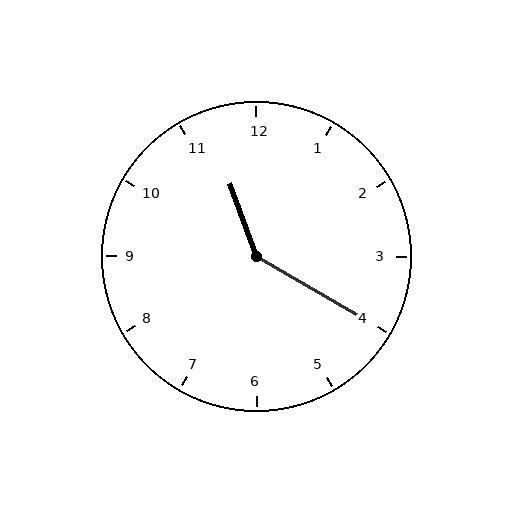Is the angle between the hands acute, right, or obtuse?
It is obtuse.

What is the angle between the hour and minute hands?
Approximately 140 degrees.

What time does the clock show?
11:20.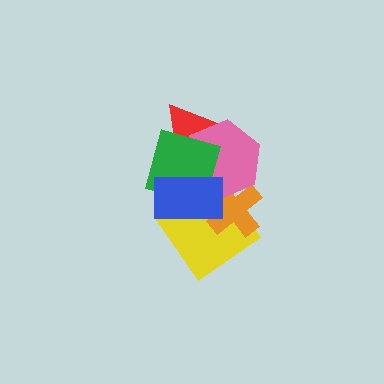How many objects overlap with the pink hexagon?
5 objects overlap with the pink hexagon.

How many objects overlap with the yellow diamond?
3 objects overlap with the yellow diamond.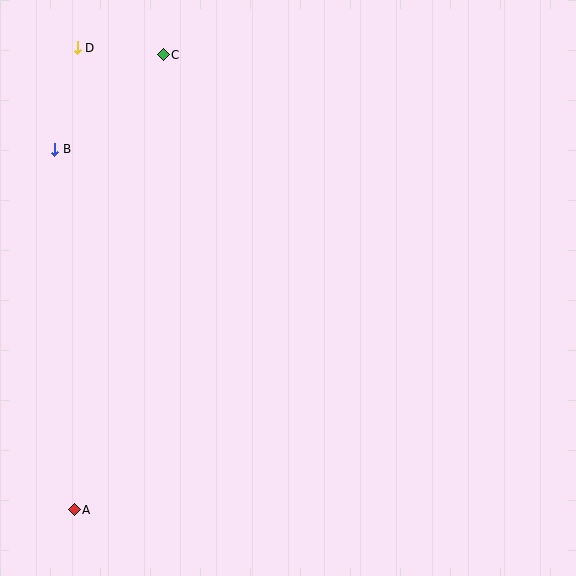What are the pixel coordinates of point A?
Point A is at (74, 510).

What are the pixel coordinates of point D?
Point D is at (77, 48).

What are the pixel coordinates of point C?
Point C is at (163, 55).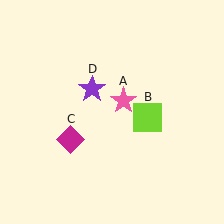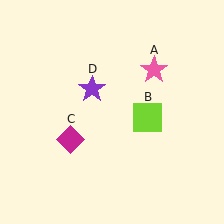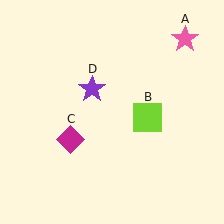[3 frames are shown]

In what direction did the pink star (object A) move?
The pink star (object A) moved up and to the right.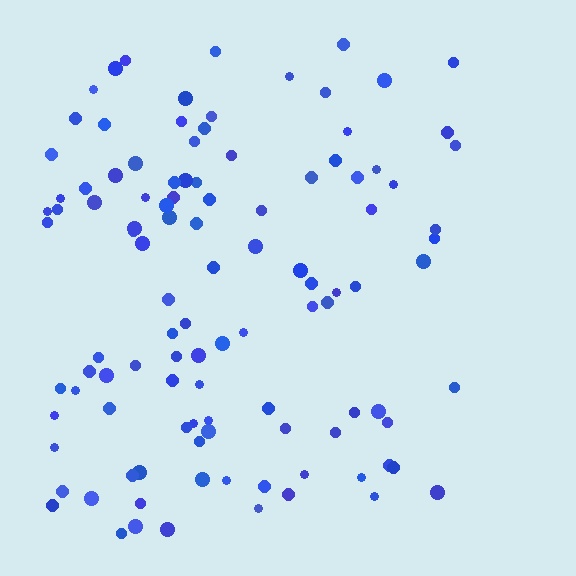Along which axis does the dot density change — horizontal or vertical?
Horizontal.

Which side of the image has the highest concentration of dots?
The left.